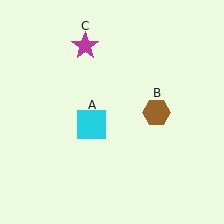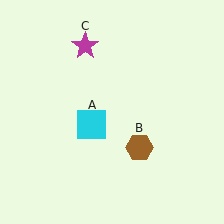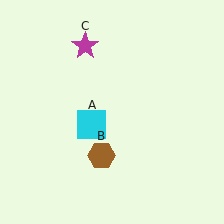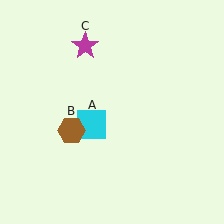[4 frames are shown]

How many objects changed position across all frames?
1 object changed position: brown hexagon (object B).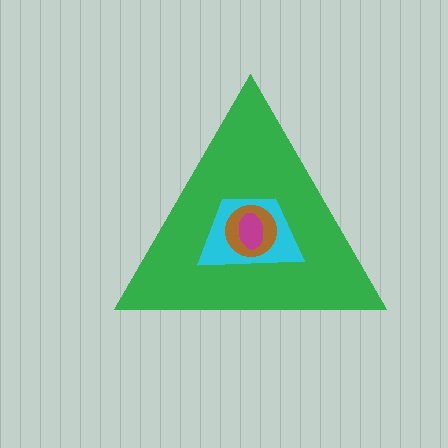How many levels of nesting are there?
4.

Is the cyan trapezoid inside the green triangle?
Yes.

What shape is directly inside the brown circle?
The magenta ellipse.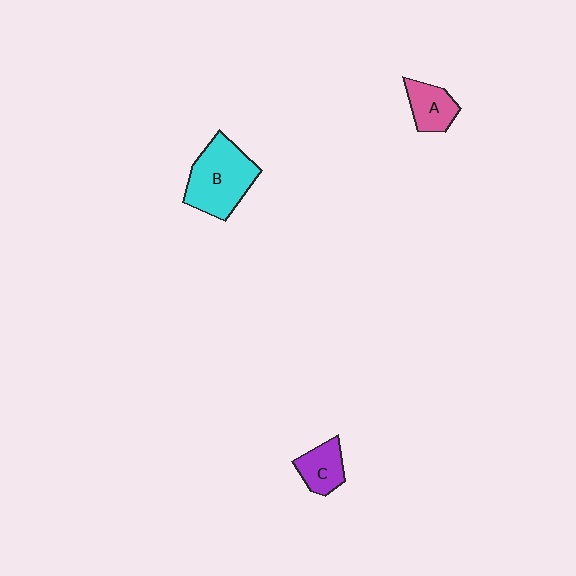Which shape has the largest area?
Shape B (cyan).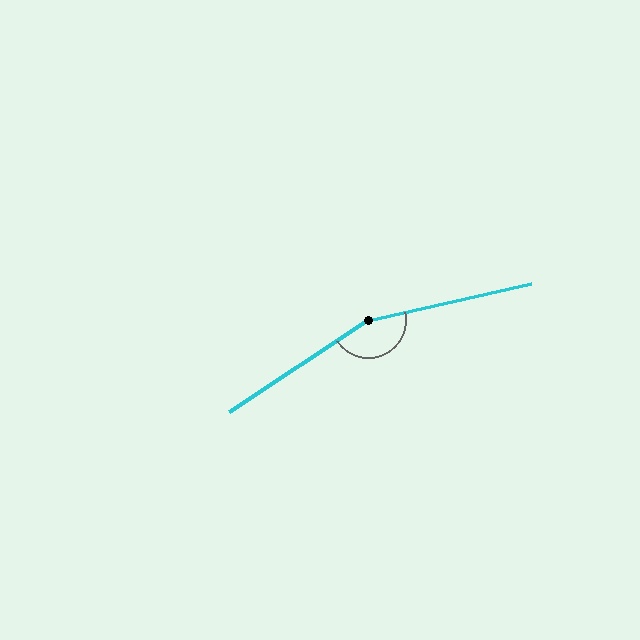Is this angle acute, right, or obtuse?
It is obtuse.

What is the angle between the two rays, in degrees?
Approximately 159 degrees.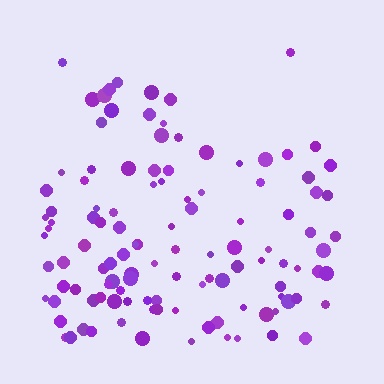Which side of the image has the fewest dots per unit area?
The top.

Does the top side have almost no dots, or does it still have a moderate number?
Still a moderate number, just noticeably fewer than the bottom.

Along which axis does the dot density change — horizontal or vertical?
Vertical.